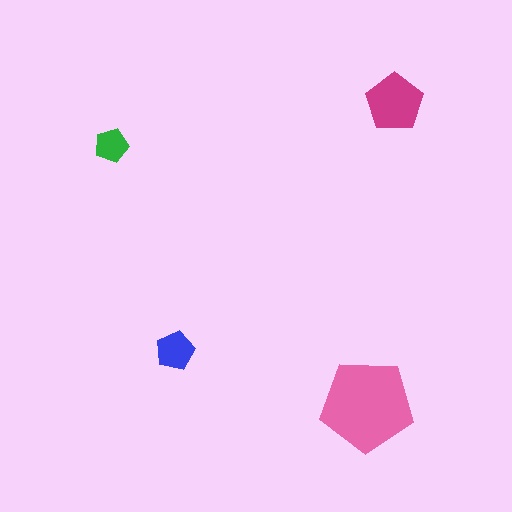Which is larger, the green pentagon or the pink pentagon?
The pink one.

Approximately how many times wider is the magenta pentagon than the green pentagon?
About 1.5 times wider.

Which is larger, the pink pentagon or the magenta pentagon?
The pink one.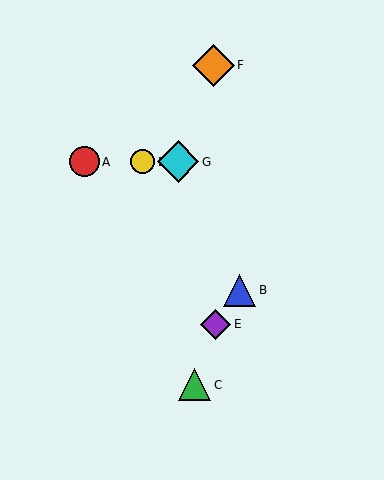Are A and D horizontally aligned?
Yes, both are at y≈162.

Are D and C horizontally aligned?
No, D is at y≈162 and C is at y≈385.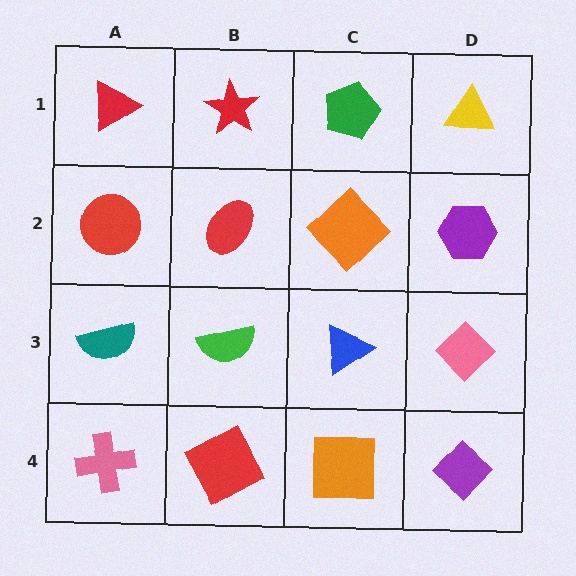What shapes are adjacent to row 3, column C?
An orange diamond (row 2, column C), an orange square (row 4, column C), a green semicircle (row 3, column B), a pink diamond (row 3, column D).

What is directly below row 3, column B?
A red square.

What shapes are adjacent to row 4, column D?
A pink diamond (row 3, column D), an orange square (row 4, column C).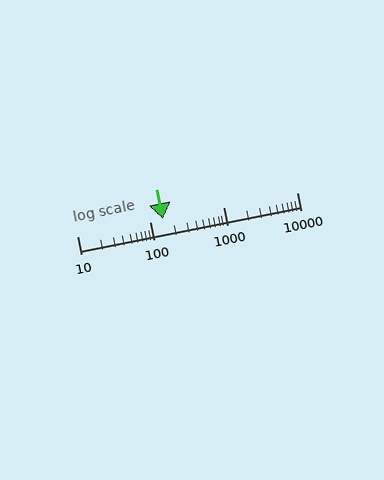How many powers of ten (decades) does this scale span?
The scale spans 3 decades, from 10 to 10000.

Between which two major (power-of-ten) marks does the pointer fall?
The pointer is between 100 and 1000.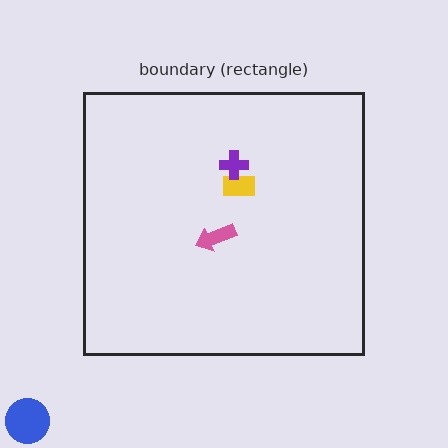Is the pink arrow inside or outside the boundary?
Inside.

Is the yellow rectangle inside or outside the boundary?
Inside.